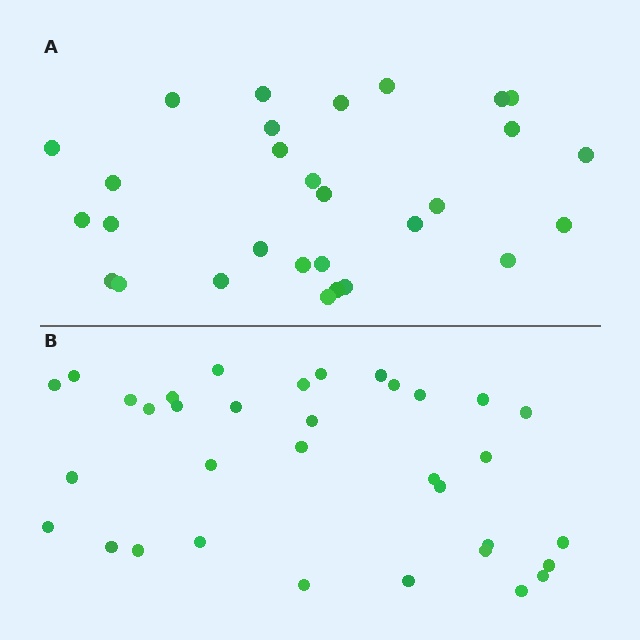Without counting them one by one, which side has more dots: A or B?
Region B (the bottom region) has more dots.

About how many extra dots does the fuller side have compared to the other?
Region B has about 5 more dots than region A.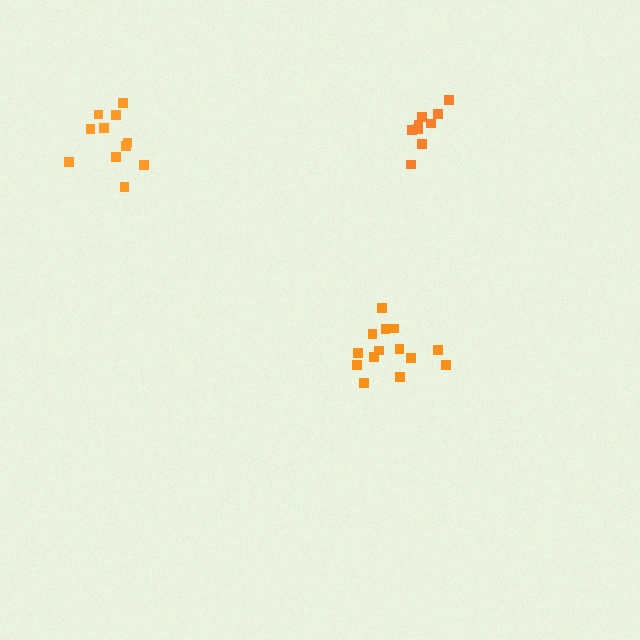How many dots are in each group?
Group 1: 14 dots, Group 2: 11 dots, Group 3: 9 dots (34 total).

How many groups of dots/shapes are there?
There are 3 groups.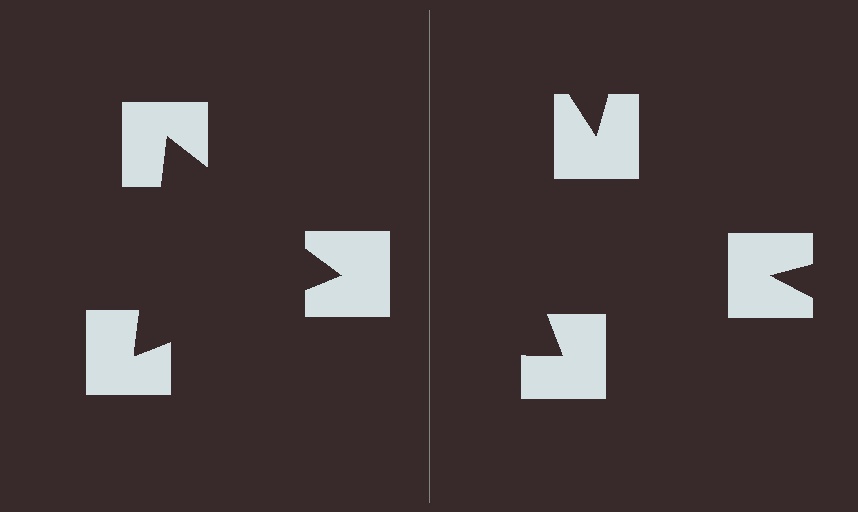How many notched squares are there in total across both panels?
6 — 3 on each side.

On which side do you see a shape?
An illusory triangle appears on the left side. On the right side the wedge cuts are rotated, so no coherent shape forms.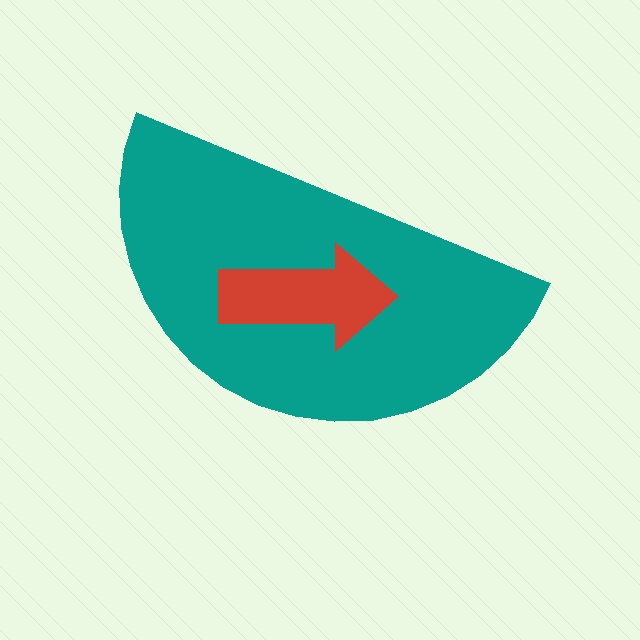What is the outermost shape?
The teal semicircle.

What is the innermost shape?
The red arrow.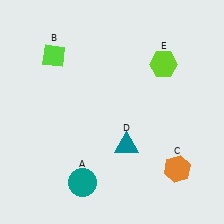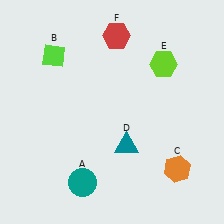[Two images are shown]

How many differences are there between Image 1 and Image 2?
There is 1 difference between the two images.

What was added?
A red hexagon (F) was added in Image 2.